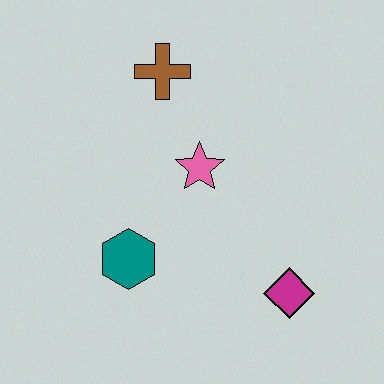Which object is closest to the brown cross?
The pink star is closest to the brown cross.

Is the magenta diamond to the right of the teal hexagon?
Yes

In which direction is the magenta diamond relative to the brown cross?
The magenta diamond is below the brown cross.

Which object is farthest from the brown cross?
The magenta diamond is farthest from the brown cross.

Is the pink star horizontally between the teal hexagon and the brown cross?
No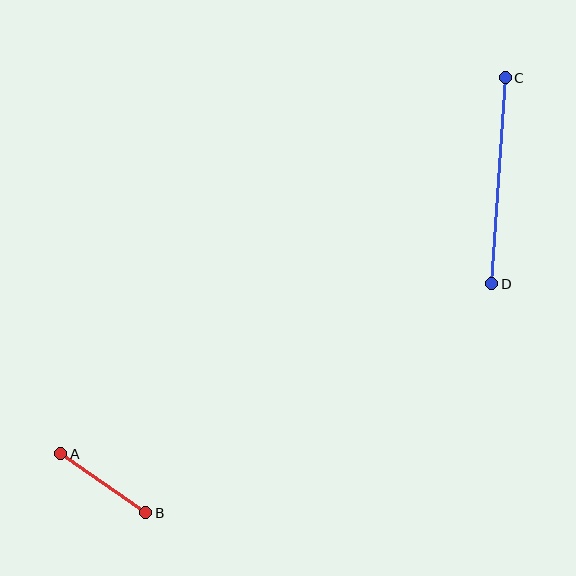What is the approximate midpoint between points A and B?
The midpoint is at approximately (103, 483) pixels.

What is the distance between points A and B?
The distance is approximately 104 pixels.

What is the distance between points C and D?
The distance is approximately 206 pixels.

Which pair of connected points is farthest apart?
Points C and D are farthest apart.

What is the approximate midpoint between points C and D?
The midpoint is at approximately (498, 181) pixels.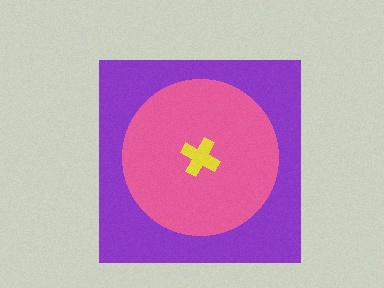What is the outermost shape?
The purple square.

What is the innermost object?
The yellow cross.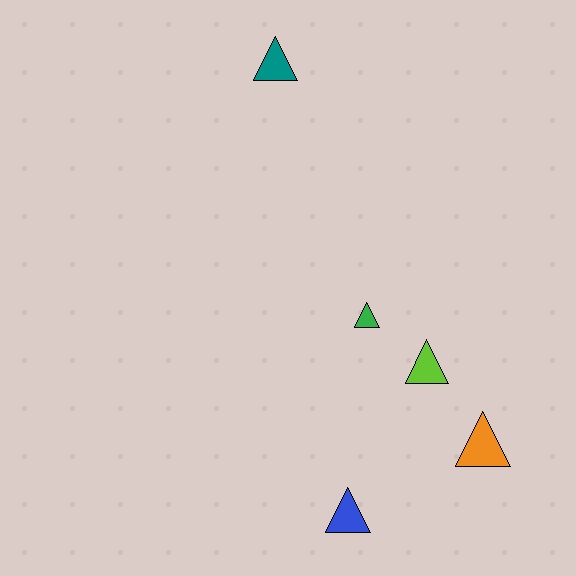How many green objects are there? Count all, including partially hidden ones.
There is 1 green object.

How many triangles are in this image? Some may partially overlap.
There are 5 triangles.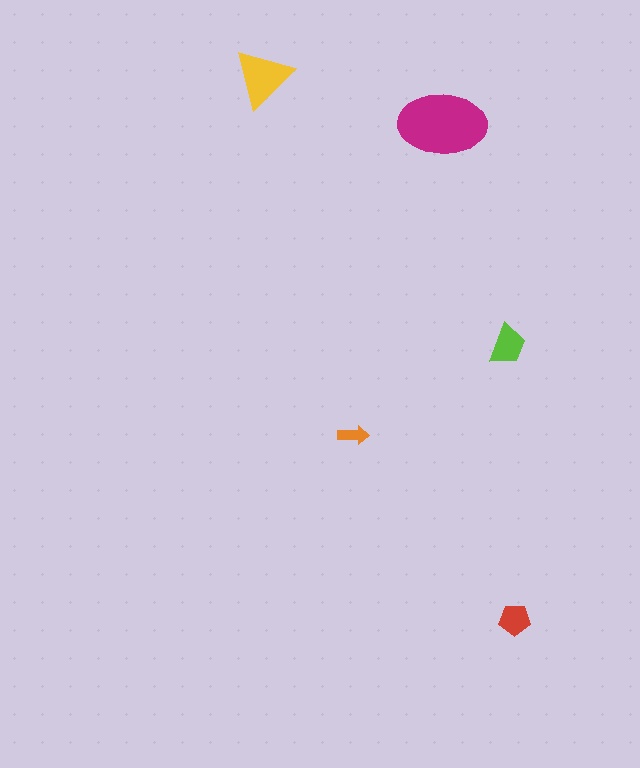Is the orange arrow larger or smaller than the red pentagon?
Smaller.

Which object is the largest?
The magenta ellipse.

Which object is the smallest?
The orange arrow.